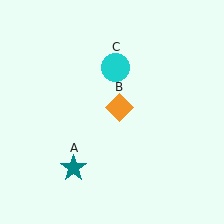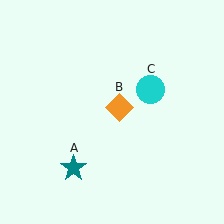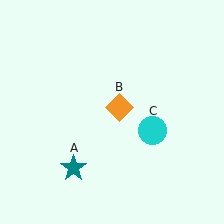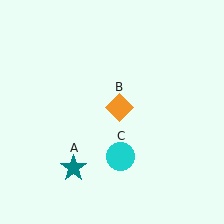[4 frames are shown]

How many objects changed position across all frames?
1 object changed position: cyan circle (object C).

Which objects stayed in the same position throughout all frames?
Teal star (object A) and orange diamond (object B) remained stationary.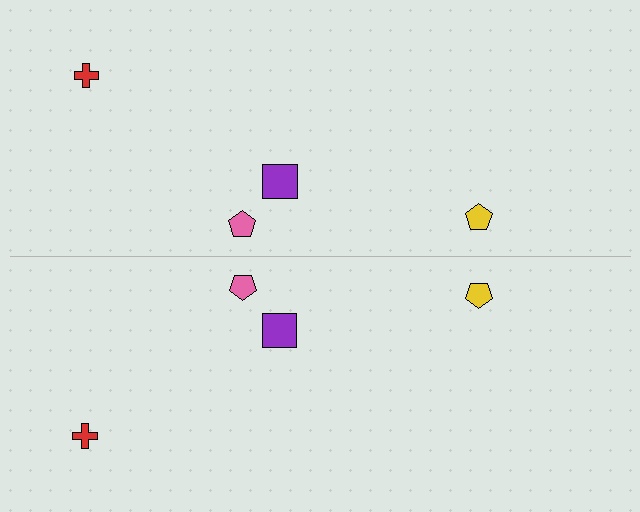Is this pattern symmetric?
Yes, this pattern has bilateral (reflection) symmetry.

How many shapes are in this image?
There are 8 shapes in this image.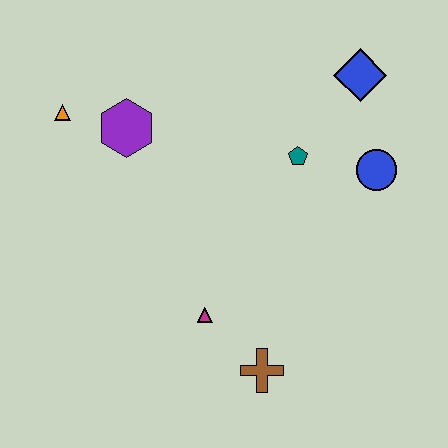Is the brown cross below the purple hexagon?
Yes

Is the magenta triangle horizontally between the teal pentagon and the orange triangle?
Yes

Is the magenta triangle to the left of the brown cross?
Yes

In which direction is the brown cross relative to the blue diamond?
The brown cross is below the blue diamond.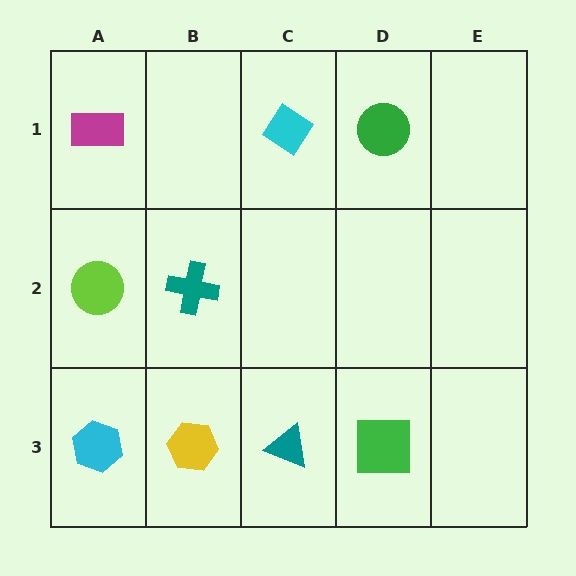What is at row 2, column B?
A teal cross.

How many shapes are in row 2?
2 shapes.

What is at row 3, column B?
A yellow hexagon.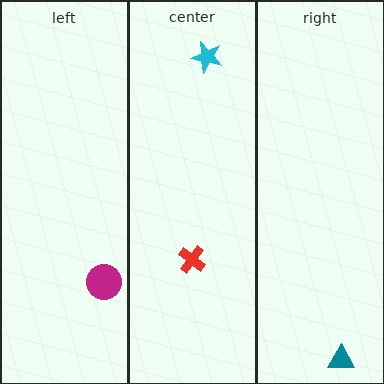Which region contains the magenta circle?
The left region.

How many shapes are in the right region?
1.